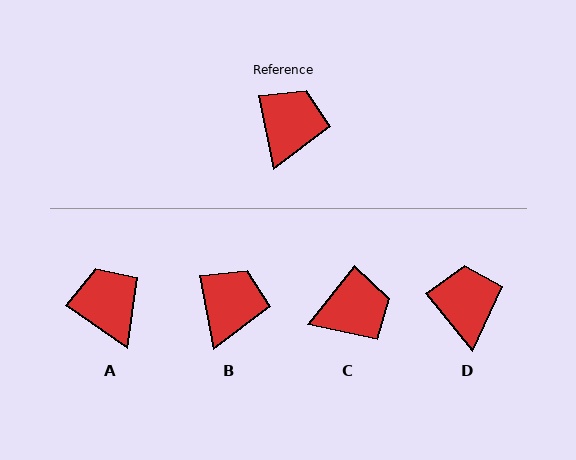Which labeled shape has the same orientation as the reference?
B.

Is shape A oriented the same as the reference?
No, it is off by about 44 degrees.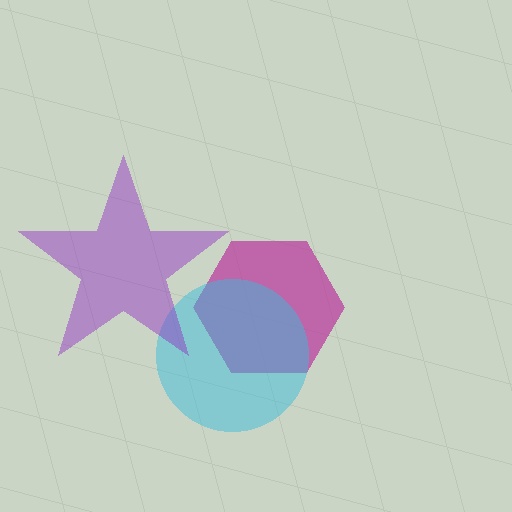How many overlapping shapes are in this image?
There are 3 overlapping shapes in the image.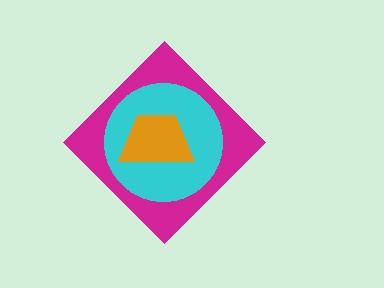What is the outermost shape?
The magenta diamond.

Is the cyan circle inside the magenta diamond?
Yes.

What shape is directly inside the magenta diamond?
The cyan circle.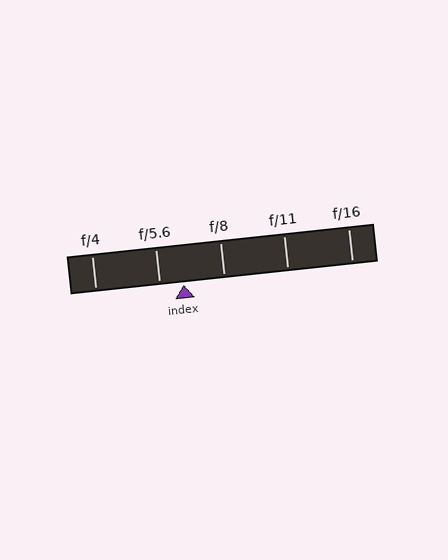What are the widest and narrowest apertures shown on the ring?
The widest aperture shown is f/4 and the narrowest is f/16.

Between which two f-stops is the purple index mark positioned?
The index mark is between f/5.6 and f/8.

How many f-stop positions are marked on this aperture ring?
There are 5 f-stop positions marked.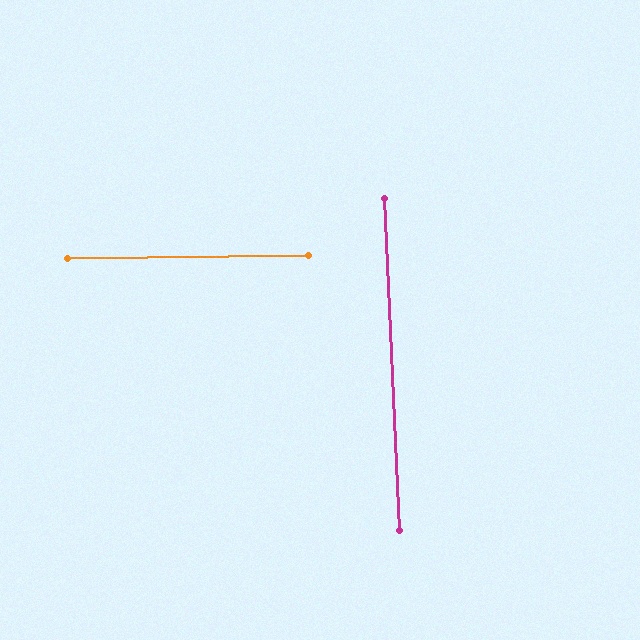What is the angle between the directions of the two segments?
Approximately 88 degrees.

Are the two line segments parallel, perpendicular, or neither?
Perpendicular — they meet at approximately 88°.